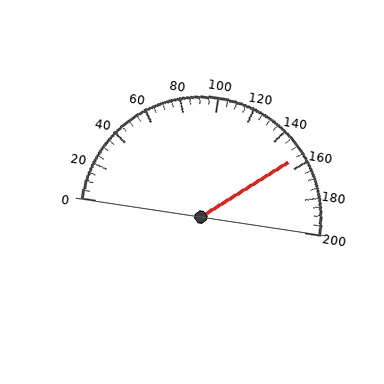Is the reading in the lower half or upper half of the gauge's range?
The reading is in the upper half of the range (0 to 200).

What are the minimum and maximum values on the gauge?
The gauge ranges from 0 to 200.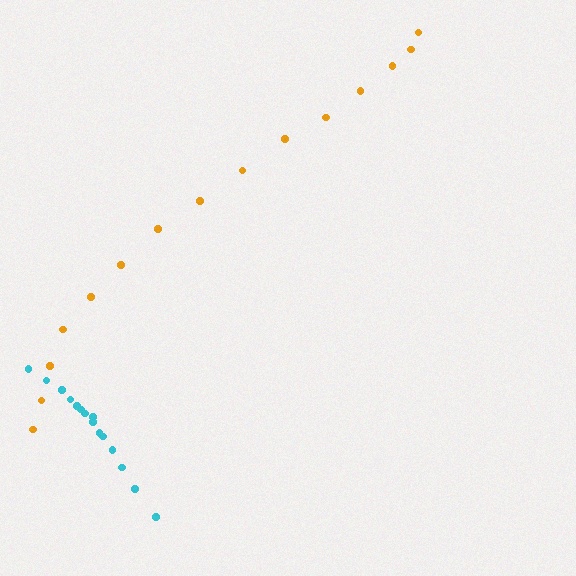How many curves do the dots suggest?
There are 2 distinct paths.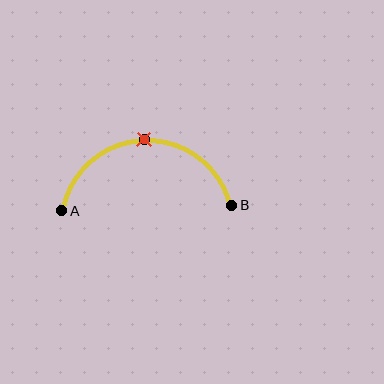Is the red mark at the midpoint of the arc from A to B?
Yes. The red mark lies on the arc at equal arc-length from both A and B — it is the arc midpoint.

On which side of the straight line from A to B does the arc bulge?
The arc bulges above the straight line connecting A and B.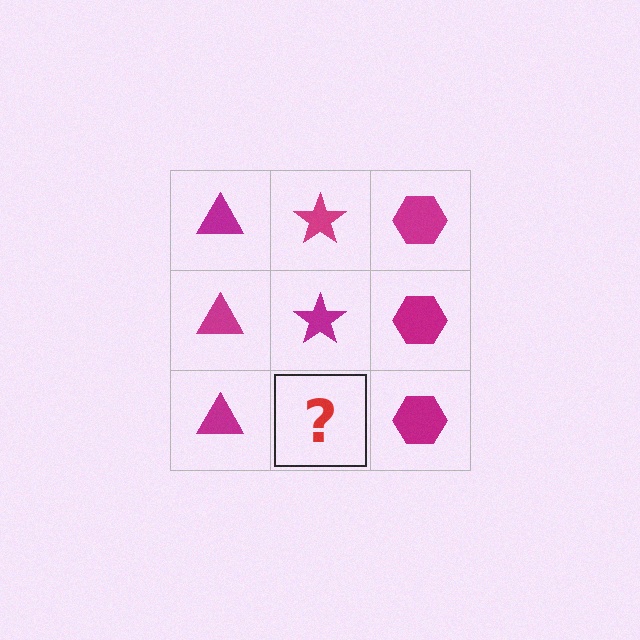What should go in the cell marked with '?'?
The missing cell should contain a magenta star.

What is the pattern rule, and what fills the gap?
The rule is that each column has a consistent shape. The gap should be filled with a magenta star.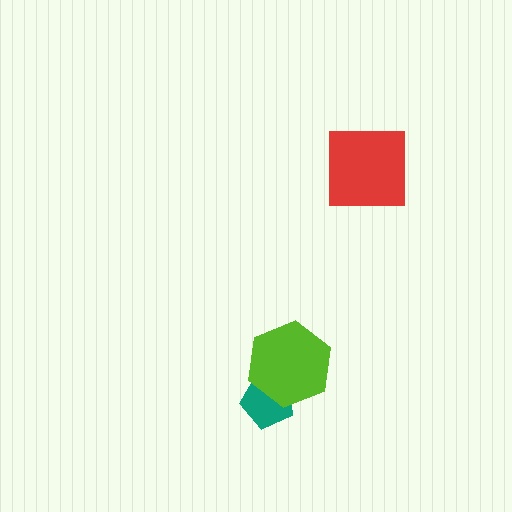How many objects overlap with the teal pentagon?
1 object overlaps with the teal pentagon.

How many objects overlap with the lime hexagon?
1 object overlaps with the lime hexagon.